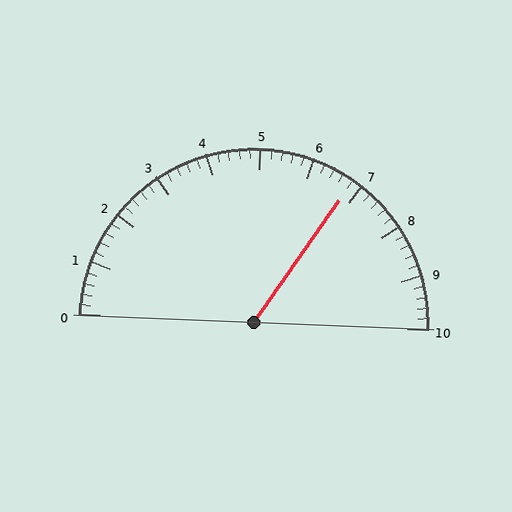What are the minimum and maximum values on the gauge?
The gauge ranges from 0 to 10.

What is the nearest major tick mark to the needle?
The nearest major tick mark is 7.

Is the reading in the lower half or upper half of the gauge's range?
The reading is in the upper half of the range (0 to 10).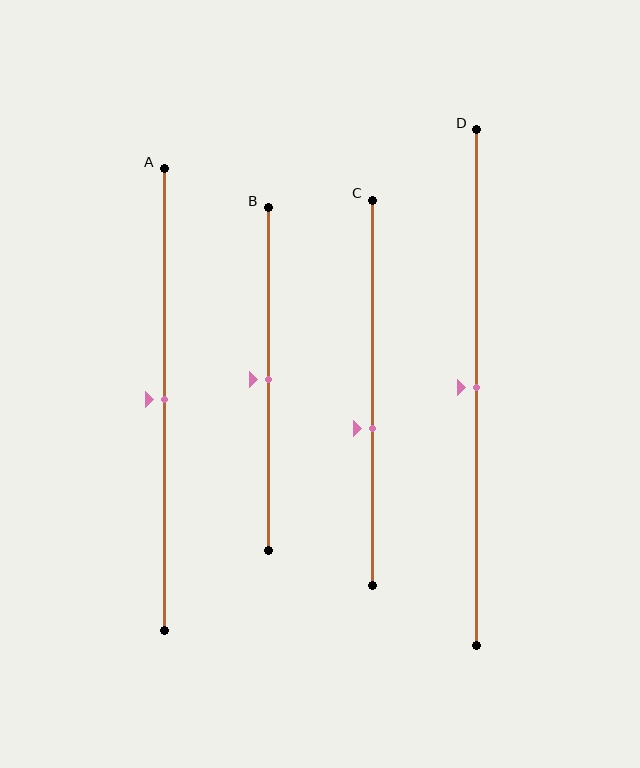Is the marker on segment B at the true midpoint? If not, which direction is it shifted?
Yes, the marker on segment B is at the true midpoint.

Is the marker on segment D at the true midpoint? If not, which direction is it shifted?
Yes, the marker on segment D is at the true midpoint.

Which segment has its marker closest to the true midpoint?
Segment A has its marker closest to the true midpoint.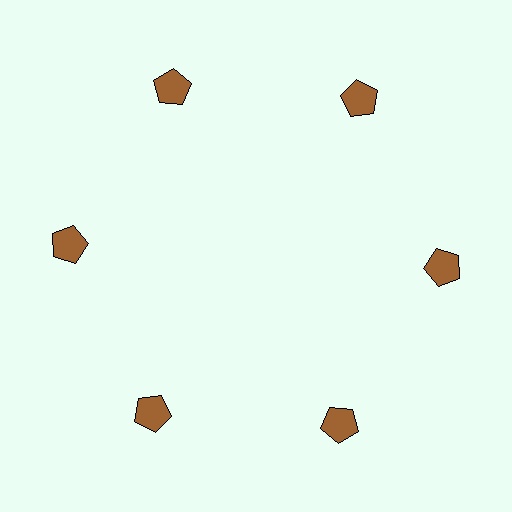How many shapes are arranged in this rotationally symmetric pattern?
There are 6 shapes, arranged in 6 groups of 1.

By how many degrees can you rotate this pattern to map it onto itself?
The pattern maps onto itself every 60 degrees of rotation.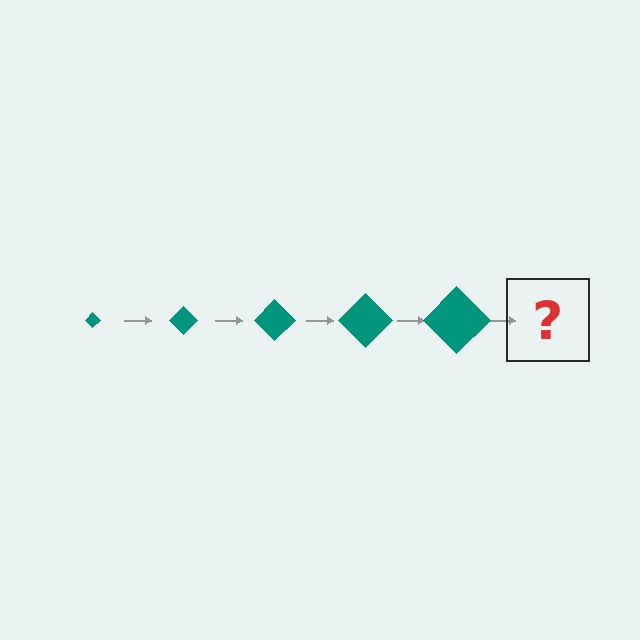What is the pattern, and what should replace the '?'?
The pattern is that the diamond gets progressively larger each step. The '?' should be a teal diamond, larger than the previous one.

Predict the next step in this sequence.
The next step is a teal diamond, larger than the previous one.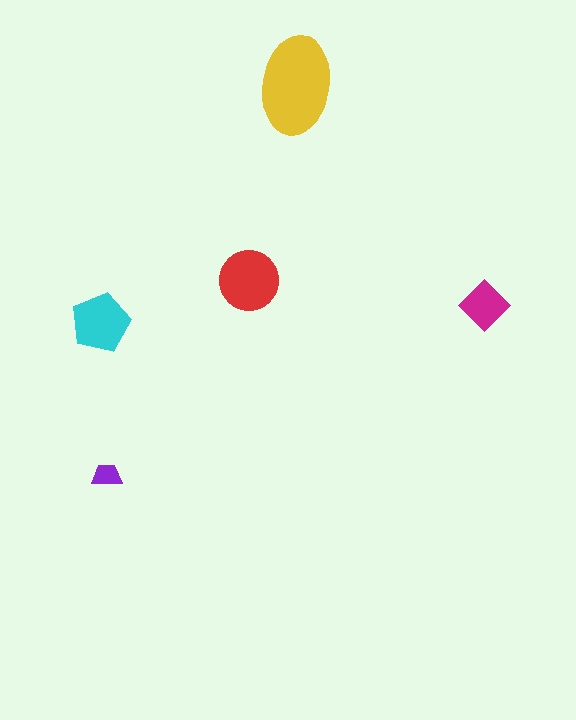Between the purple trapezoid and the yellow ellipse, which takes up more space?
The yellow ellipse.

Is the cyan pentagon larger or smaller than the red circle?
Smaller.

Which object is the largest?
The yellow ellipse.